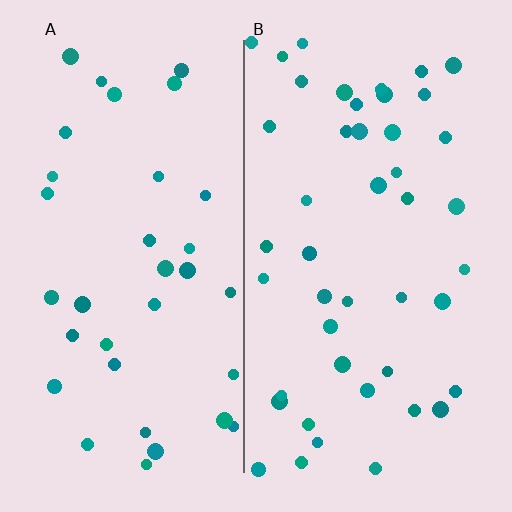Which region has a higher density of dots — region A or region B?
B (the right).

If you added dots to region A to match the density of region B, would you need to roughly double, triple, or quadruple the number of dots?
Approximately double.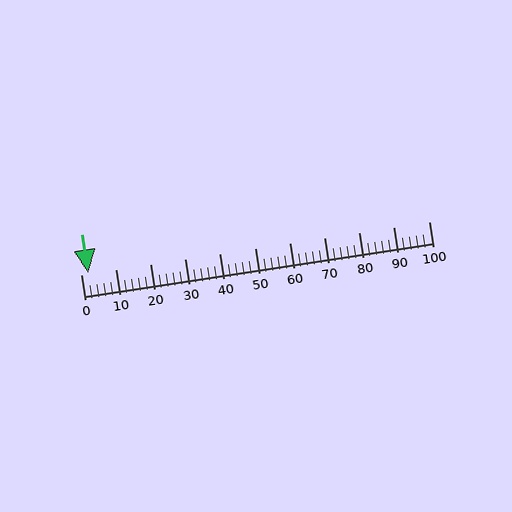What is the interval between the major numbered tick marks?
The major tick marks are spaced 10 units apart.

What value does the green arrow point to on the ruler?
The green arrow points to approximately 2.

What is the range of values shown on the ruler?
The ruler shows values from 0 to 100.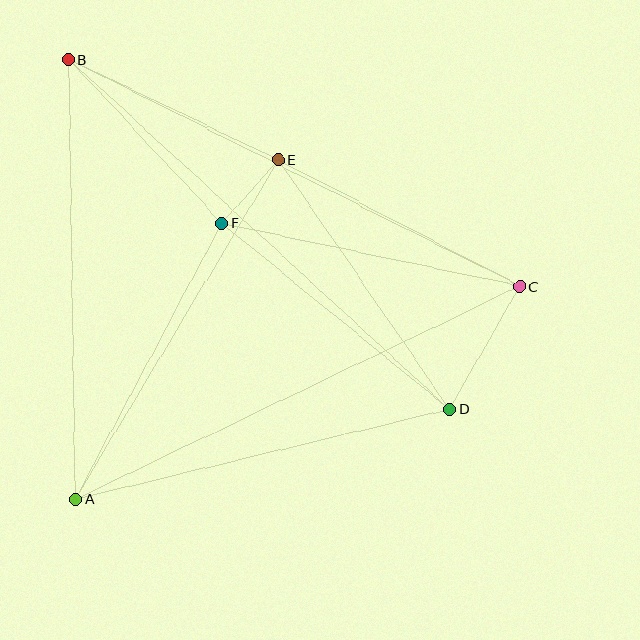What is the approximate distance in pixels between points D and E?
The distance between D and E is approximately 302 pixels.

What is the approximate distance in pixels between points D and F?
The distance between D and F is approximately 294 pixels.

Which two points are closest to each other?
Points E and F are closest to each other.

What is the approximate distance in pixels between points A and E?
The distance between A and E is approximately 395 pixels.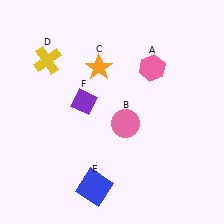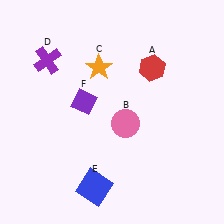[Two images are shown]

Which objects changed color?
A changed from pink to red. D changed from yellow to purple.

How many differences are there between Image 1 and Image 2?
There are 2 differences between the two images.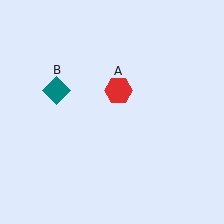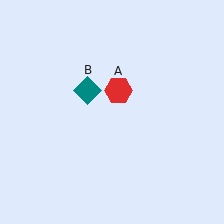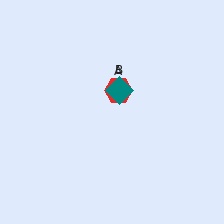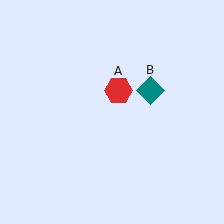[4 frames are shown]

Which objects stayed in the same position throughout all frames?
Red hexagon (object A) remained stationary.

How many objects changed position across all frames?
1 object changed position: teal diamond (object B).